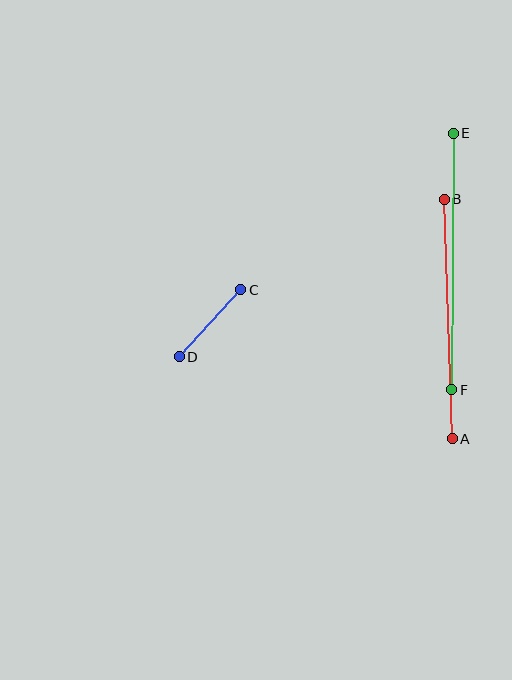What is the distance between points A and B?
The distance is approximately 240 pixels.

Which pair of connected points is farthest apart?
Points E and F are farthest apart.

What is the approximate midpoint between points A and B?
The midpoint is at approximately (448, 319) pixels.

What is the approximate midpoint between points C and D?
The midpoint is at approximately (210, 323) pixels.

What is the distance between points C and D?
The distance is approximately 91 pixels.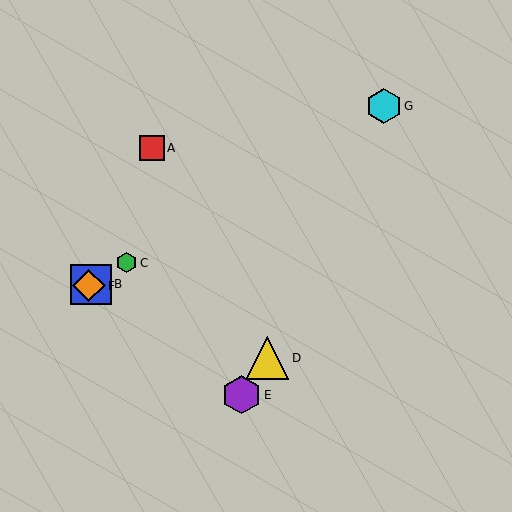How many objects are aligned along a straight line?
4 objects (B, C, F, G) are aligned along a straight line.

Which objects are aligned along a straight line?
Objects B, C, F, G are aligned along a straight line.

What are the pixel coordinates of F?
Object F is at (89, 286).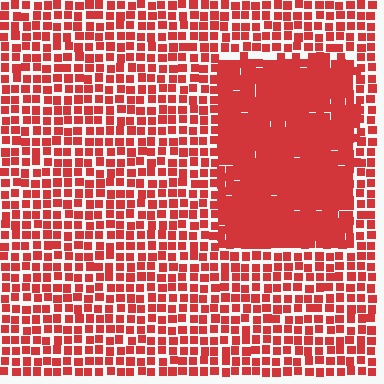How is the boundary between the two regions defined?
The boundary is defined by a change in element density (approximately 1.9x ratio). All elements are the same color, size, and shape.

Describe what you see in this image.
The image contains small red elements arranged at two different densities. A rectangle-shaped region is visible where the elements are more densely packed than the surrounding area.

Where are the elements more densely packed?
The elements are more densely packed inside the rectangle boundary.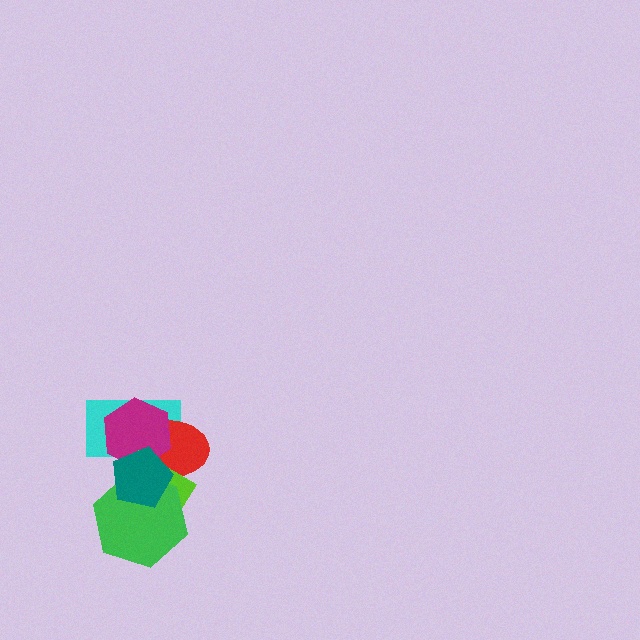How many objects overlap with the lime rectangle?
5 objects overlap with the lime rectangle.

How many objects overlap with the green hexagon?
3 objects overlap with the green hexagon.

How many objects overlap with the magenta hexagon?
4 objects overlap with the magenta hexagon.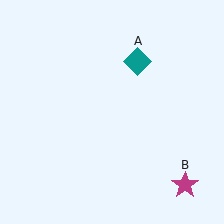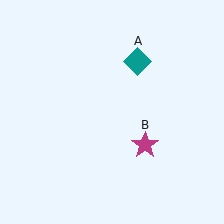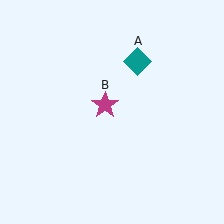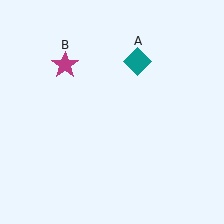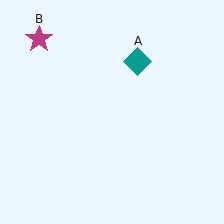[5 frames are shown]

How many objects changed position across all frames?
1 object changed position: magenta star (object B).